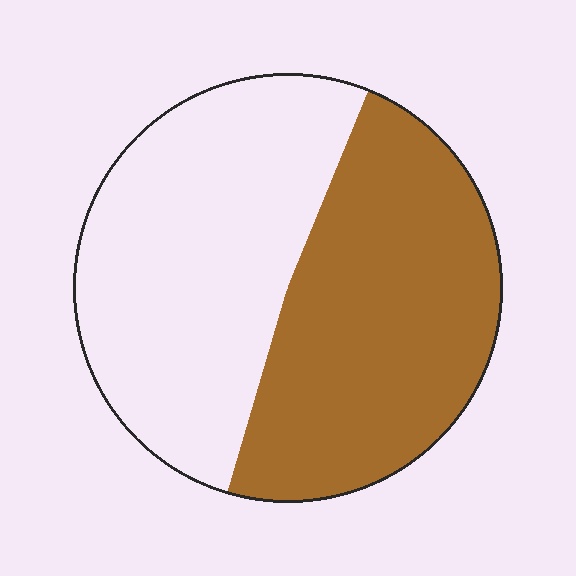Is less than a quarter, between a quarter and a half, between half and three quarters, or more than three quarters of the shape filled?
Between a quarter and a half.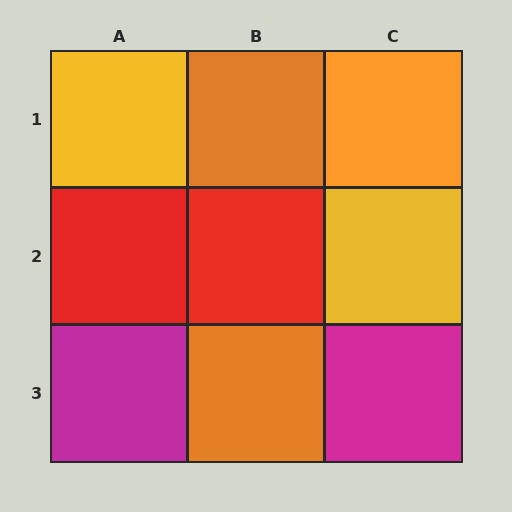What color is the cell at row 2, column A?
Red.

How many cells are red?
2 cells are red.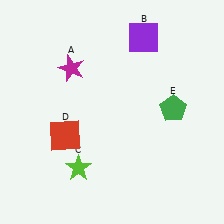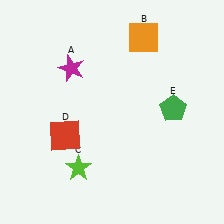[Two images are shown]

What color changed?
The square (B) changed from purple in Image 1 to orange in Image 2.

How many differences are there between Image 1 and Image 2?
There is 1 difference between the two images.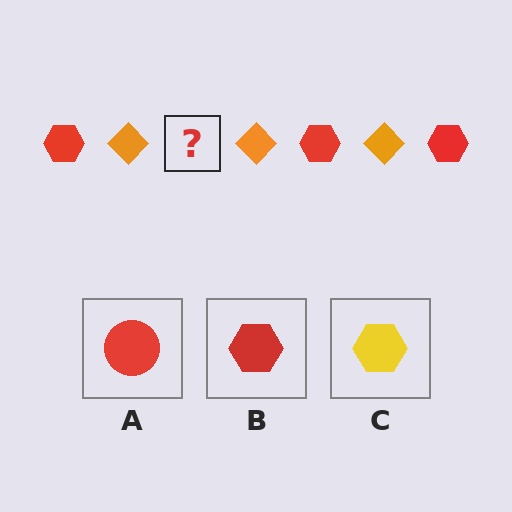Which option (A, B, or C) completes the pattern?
B.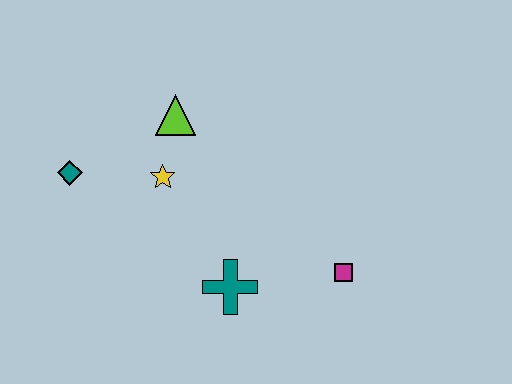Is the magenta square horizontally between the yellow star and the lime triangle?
No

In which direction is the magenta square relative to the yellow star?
The magenta square is to the right of the yellow star.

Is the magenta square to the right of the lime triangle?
Yes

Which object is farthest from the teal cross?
The teal diamond is farthest from the teal cross.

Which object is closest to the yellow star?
The lime triangle is closest to the yellow star.